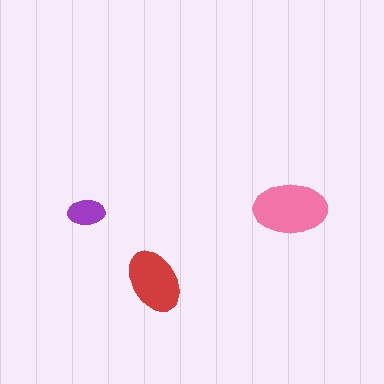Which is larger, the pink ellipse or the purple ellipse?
The pink one.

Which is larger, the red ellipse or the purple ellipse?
The red one.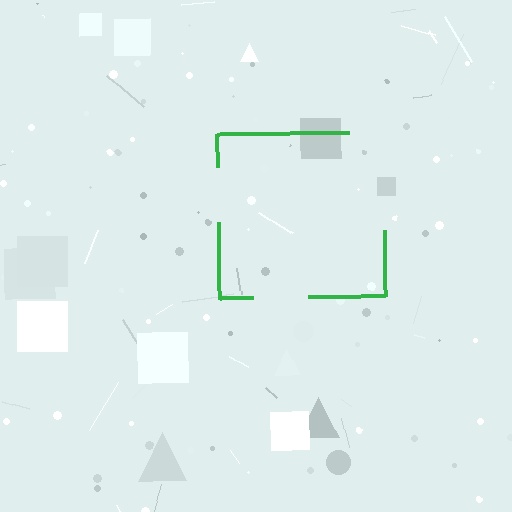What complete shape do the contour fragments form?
The contour fragments form a square.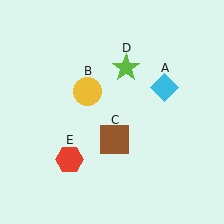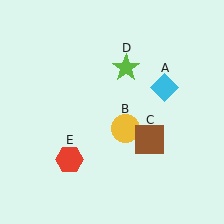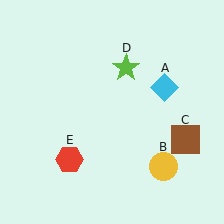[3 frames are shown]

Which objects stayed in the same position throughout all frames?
Cyan diamond (object A) and lime star (object D) and red hexagon (object E) remained stationary.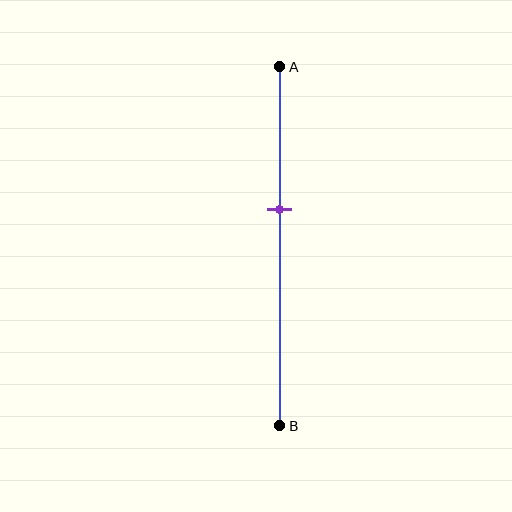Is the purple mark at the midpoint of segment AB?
No, the mark is at about 40% from A, not at the 50% midpoint.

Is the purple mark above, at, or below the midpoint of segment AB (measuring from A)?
The purple mark is above the midpoint of segment AB.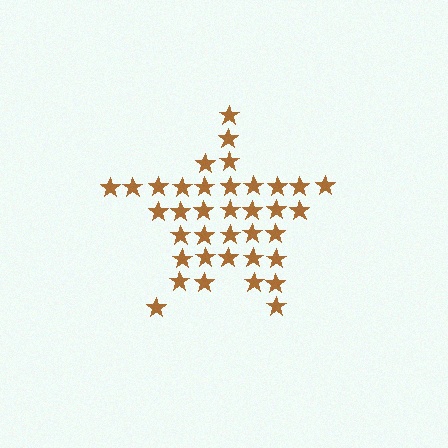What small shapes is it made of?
It is made of small stars.